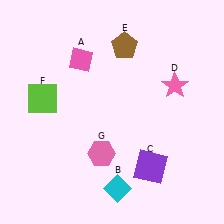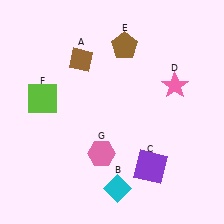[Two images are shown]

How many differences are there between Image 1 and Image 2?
There is 1 difference between the two images.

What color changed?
The diamond (A) changed from pink in Image 1 to brown in Image 2.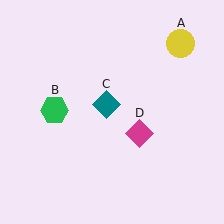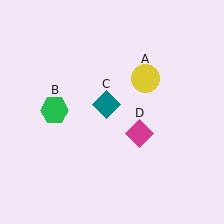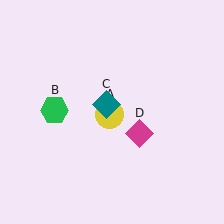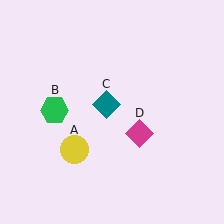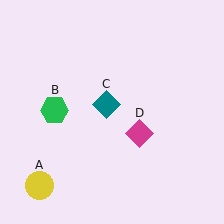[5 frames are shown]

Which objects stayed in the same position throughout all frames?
Green hexagon (object B) and teal diamond (object C) and magenta diamond (object D) remained stationary.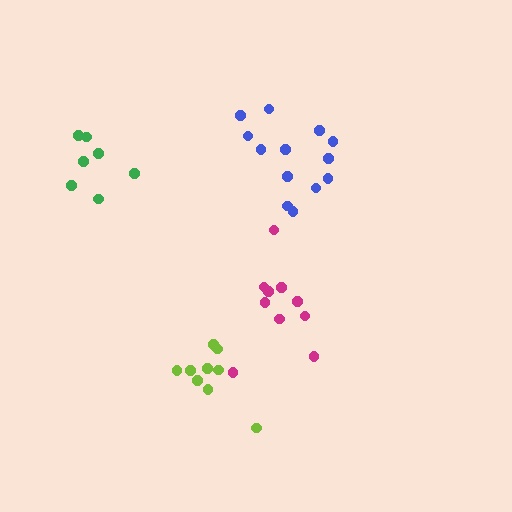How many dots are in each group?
Group 1: 10 dots, Group 2: 13 dots, Group 3: 9 dots, Group 4: 7 dots (39 total).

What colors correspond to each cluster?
The clusters are colored: magenta, blue, lime, green.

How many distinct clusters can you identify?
There are 4 distinct clusters.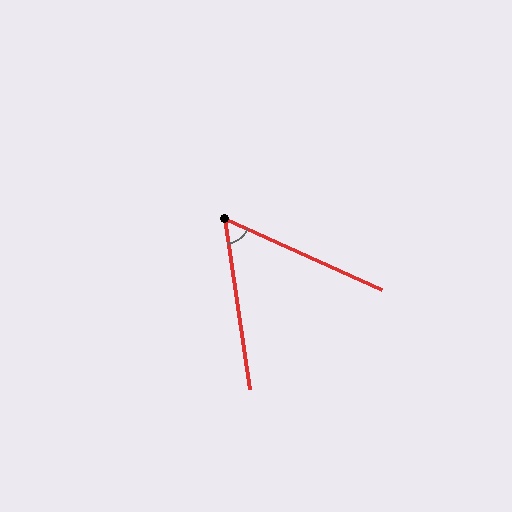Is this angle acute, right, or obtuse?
It is acute.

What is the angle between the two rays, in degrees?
Approximately 57 degrees.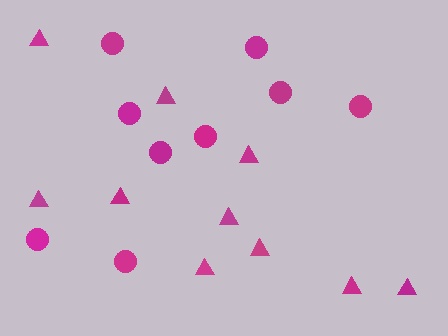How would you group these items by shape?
There are 2 groups: one group of circles (9) and one group of triangles (10).